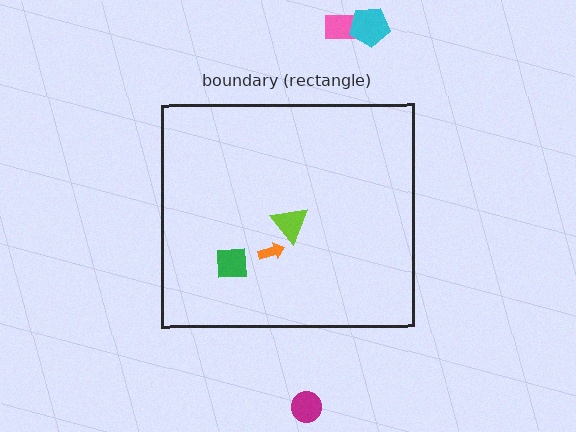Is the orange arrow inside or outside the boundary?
Inside.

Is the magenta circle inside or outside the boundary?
Outside.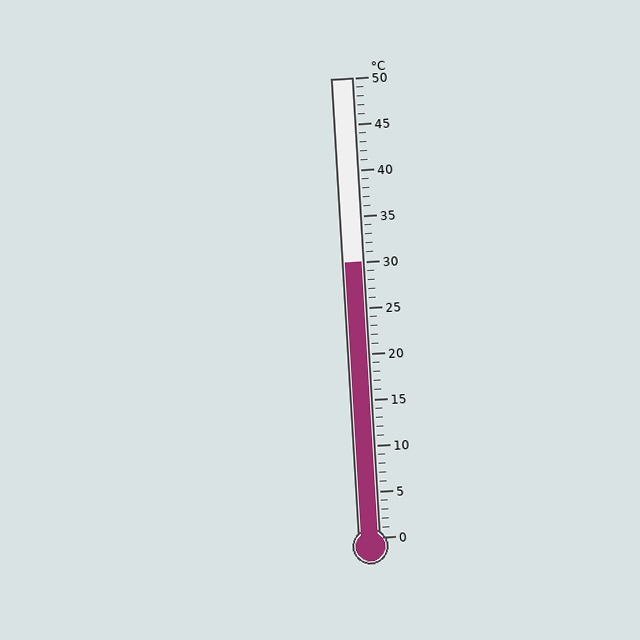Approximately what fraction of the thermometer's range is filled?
The thermometer is filled to approximately 60% of its range.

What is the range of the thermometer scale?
The thermometer scale ranges from 0°C to 50°C.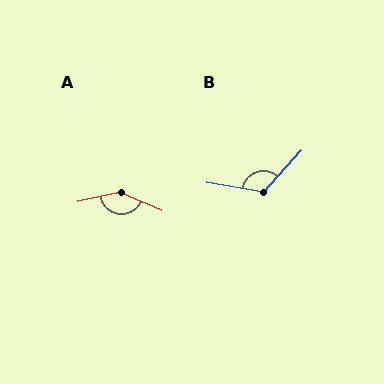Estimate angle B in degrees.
Approximately 123 degrees.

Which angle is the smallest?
B, at approximately 123 degrees.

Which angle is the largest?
A, at approximately 145 degrees.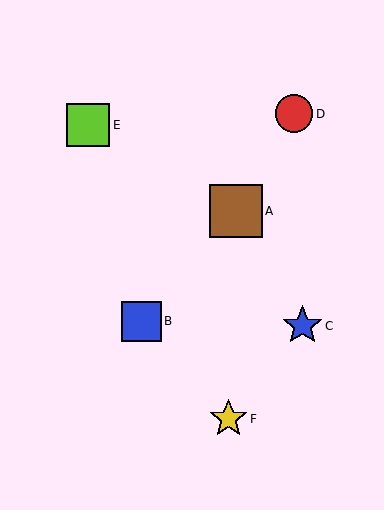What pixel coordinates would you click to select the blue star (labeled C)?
Click at (303, 326) to select the blue star C.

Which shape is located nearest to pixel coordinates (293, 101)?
The red circle (labeled D) at (294, 114) is nearest to that location.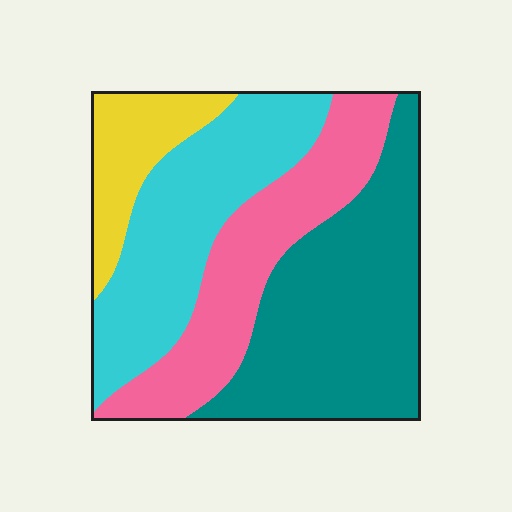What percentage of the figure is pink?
Pink covers 24% of the figure.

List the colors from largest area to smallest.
From largest to smallest: teal, cyan, pink, yellow.